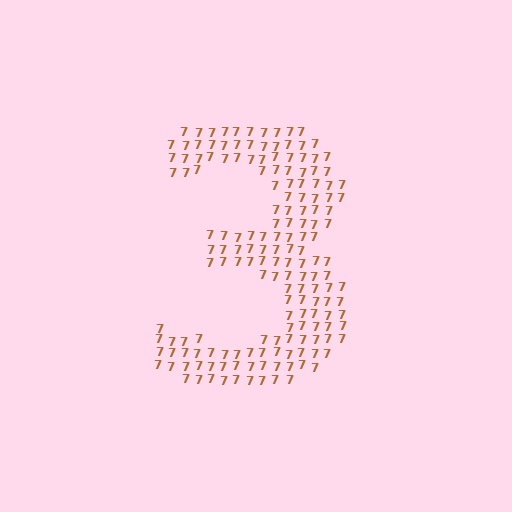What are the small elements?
The small elements are digit 7's.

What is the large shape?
The large shape is the digit 3.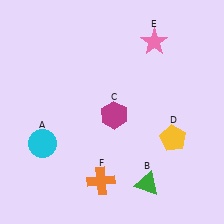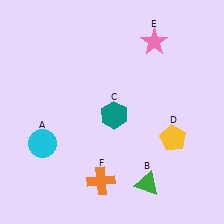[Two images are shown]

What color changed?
The hexagon (C) changed from magenta in Image 1 to teal in Image 2.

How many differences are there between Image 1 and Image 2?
There is 1 difference between the two images.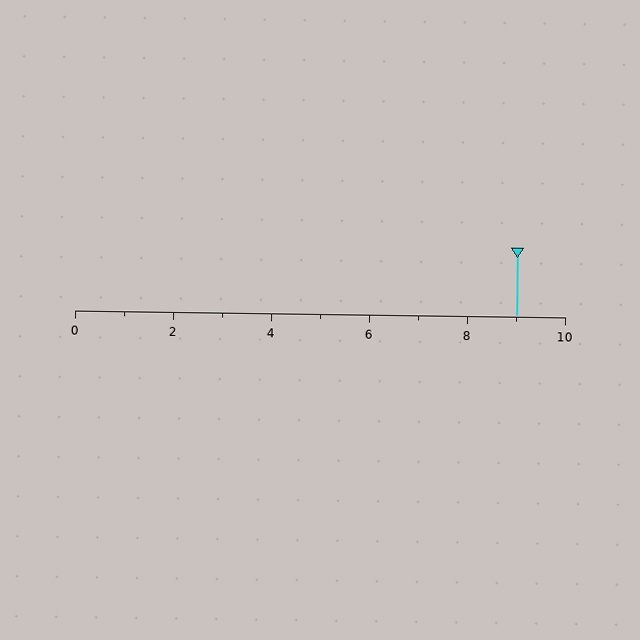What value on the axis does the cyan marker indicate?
The marker indicates approximately 9.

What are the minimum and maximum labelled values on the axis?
The axis runs from 0 to 10.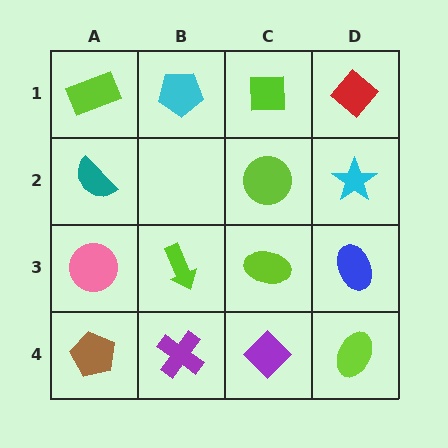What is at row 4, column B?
A purple cross.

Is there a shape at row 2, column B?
No, that cell is empty.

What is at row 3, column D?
A blue ellipse.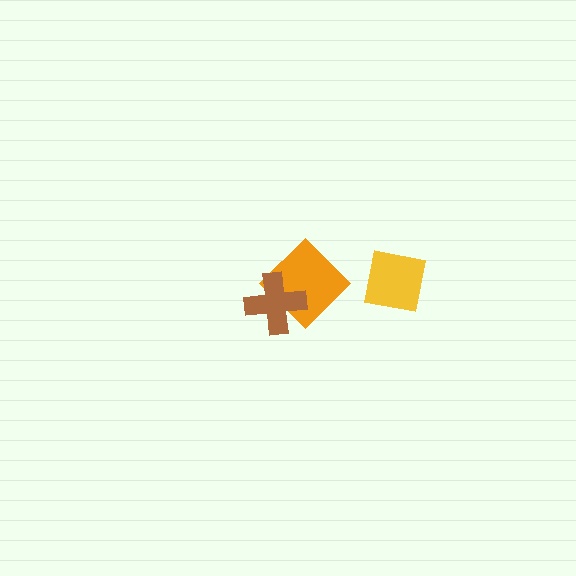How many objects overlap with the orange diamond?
1 object overlaps with the orange diamond.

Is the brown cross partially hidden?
No, no other shape covers it.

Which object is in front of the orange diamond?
The brown cross is in front of the orange diamond.